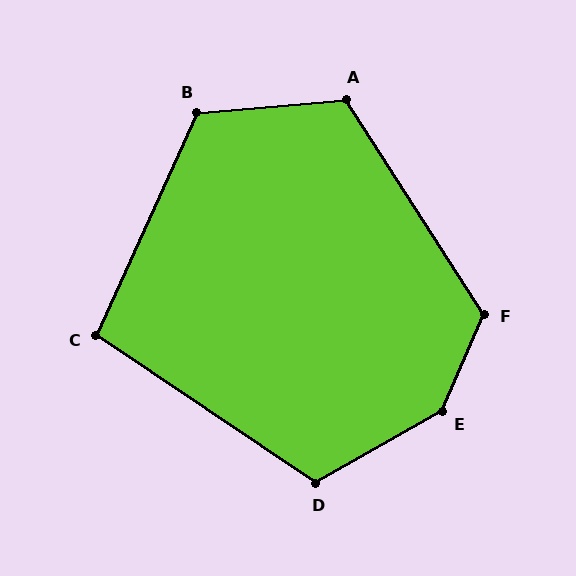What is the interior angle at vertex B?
Approximately 119 degrees (obtuse).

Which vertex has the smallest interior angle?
C, at approximately 100 degrees.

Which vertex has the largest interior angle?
E, at approximately 143 degrees.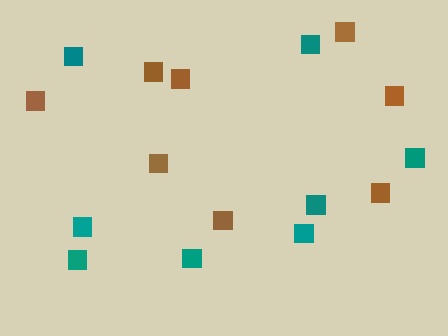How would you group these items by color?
There are 2 groups: one group of brown squares (8) and one group of teal squares (8).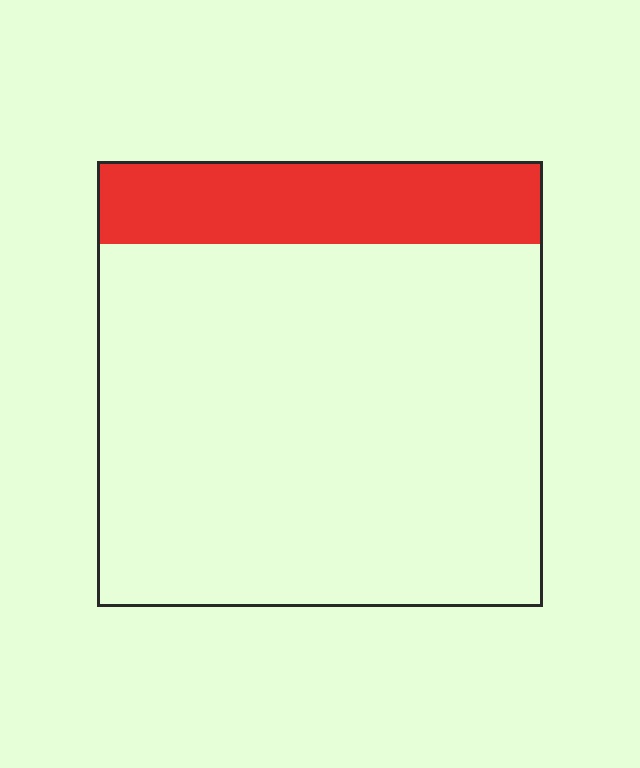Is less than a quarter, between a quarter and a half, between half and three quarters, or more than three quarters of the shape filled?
Less than a quarter.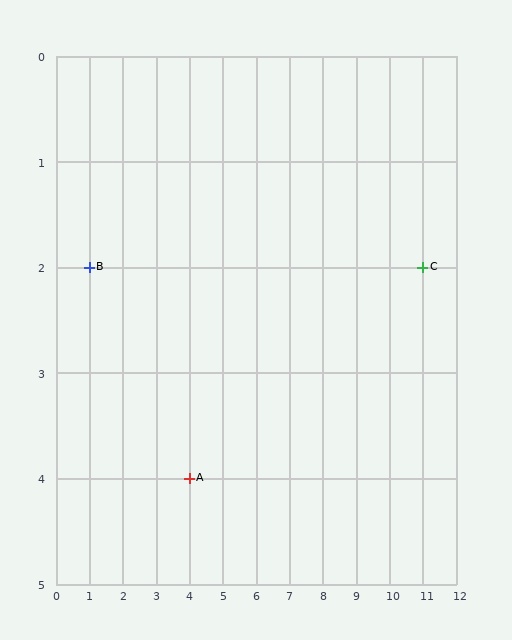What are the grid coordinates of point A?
Point A is at grid coordinates (4, 4).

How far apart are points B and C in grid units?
Points B and C are 10 columns apart.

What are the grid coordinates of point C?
Point C is at grid coordinates (11, 2).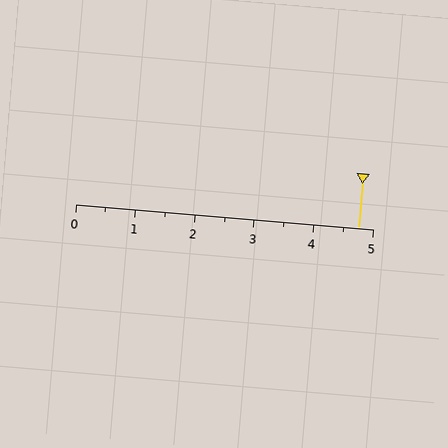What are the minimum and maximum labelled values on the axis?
The axis runs from 0 to 5.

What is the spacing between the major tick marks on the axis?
The major ticks are spaced 1 apart.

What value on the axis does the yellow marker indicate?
The marker indicates approximately 4.8.